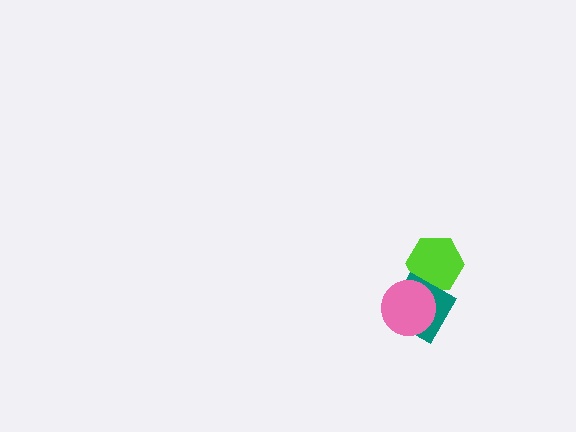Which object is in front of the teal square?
The pink circle is in front of the teal square.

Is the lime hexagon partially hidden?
Yes, it is partially covered by another shape.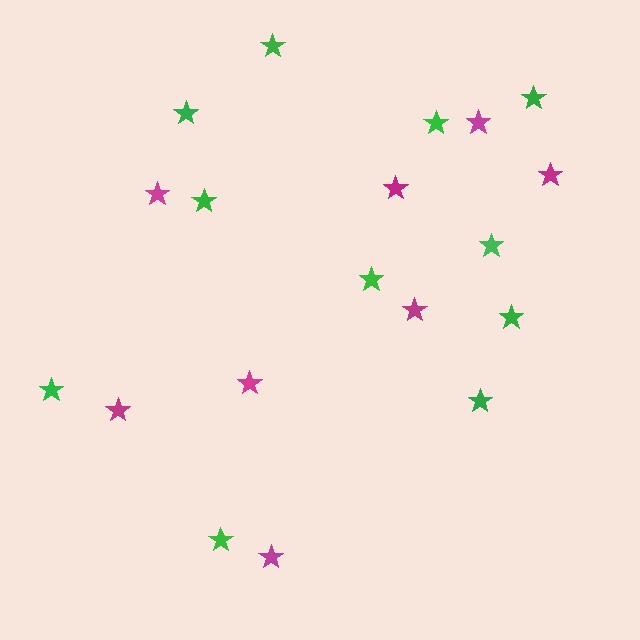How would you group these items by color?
There are 2 groups: one group of magenta stars (8) and one group of green stars (11).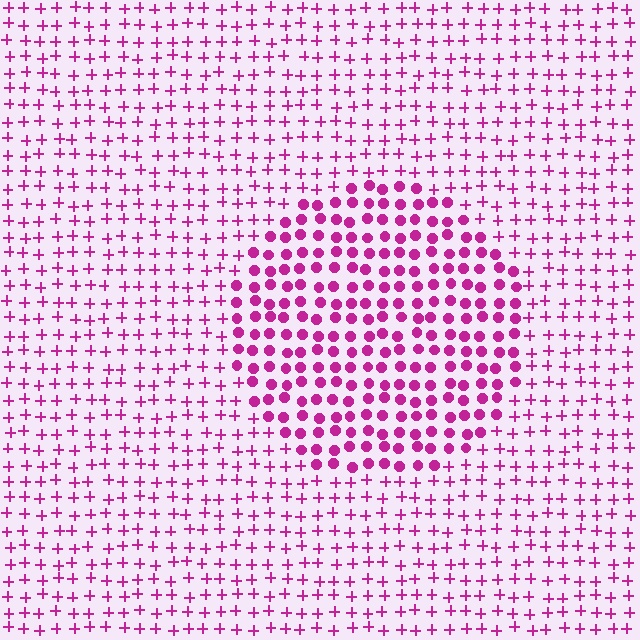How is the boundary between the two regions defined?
The boundary is defined by a change in element shape: circles inside vs. plus signs outside. All elements share the same color and spacing.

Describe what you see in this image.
The image is filled with small magenta elements arranged in a uniform grid. A circle-shaped region contains circles, while the surrounding area contains plus signs. The boundary is defined purely by the change in element shape.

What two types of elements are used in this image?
The image uses circles inside the circle region and plus signs outside it.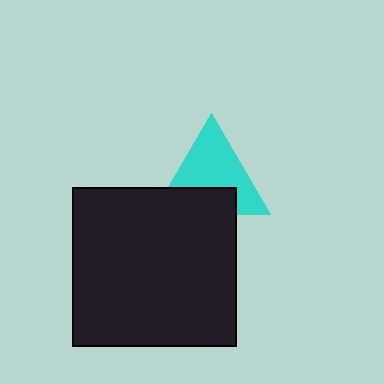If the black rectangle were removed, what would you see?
You would see the complete cyan triangle.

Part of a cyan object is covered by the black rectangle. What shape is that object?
It is a triangle.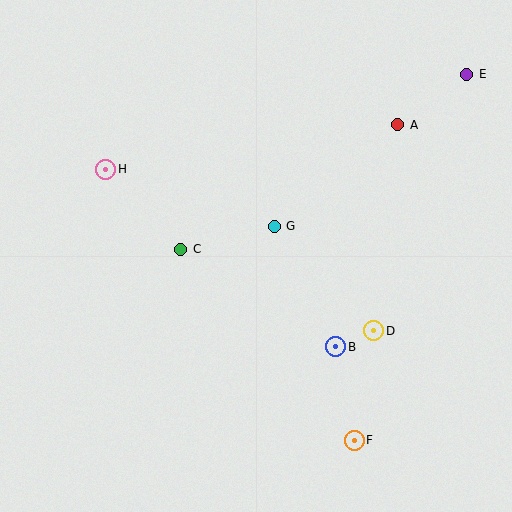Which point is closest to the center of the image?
Point G at (274, 226) is closest to the center.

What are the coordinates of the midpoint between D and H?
The midpoint between D and H is at (240, 250).